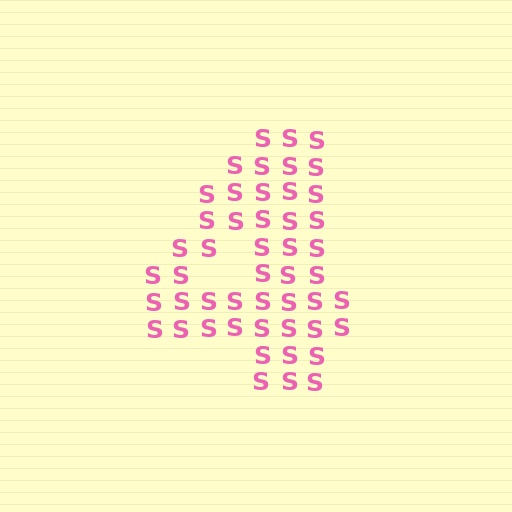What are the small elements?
The small elements are letter S's.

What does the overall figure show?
The overall figure shows the digit 4.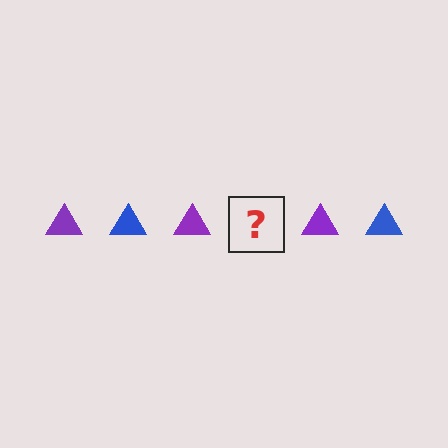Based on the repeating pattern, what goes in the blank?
The blank should be a blue triangle.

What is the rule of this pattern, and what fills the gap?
The rule is that the pattern cycles through purple, blue triangles. The gap should be filled with a blue triangle.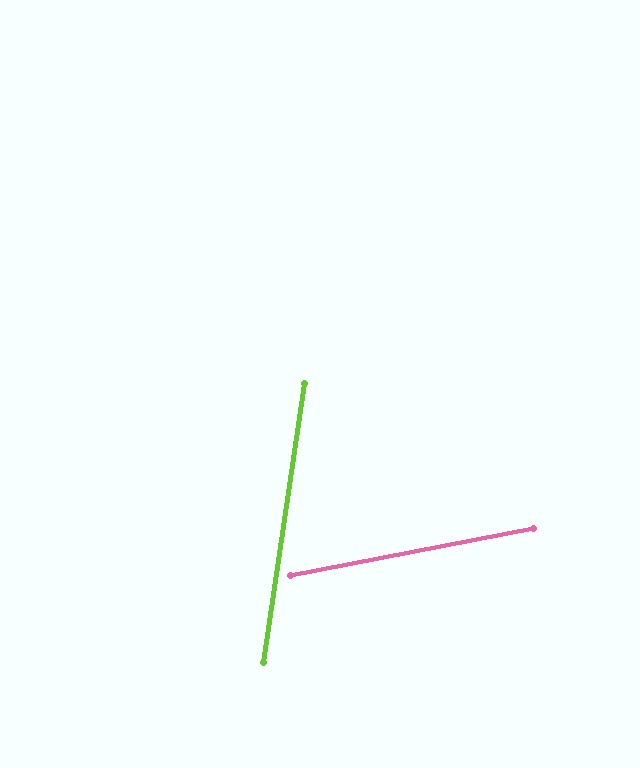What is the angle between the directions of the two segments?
Approximately 71 degrees.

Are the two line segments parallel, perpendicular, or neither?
Neither parallel nor perpendicular — they differ by about 71°.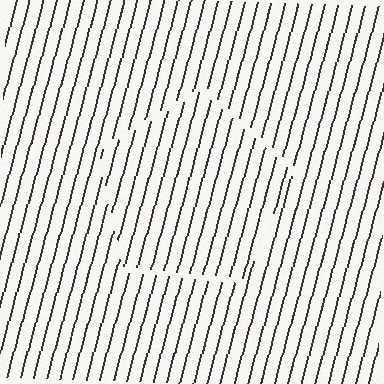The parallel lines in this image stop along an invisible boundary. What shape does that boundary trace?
An illusory pentagon. The interior of the shape contains the same grating, shifted by half a period — the contour is defined by the phase discontinuity where line-ends from the inner and outer gratings abut.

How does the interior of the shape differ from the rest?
The interior of the shape contains the same grating, shifted by half a period — the contour is defined by the phase discontinuity where line-ends from the inner and outer gratings abut.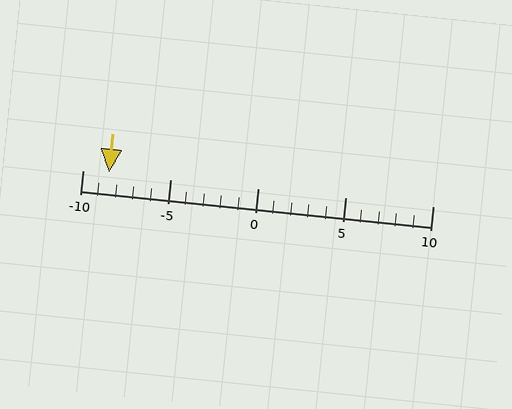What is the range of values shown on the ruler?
The ruler shows values from -10 to 10.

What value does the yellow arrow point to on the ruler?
The yellow arrow points to approximately -8.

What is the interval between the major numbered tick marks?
The major tick marks are spaced 5 units apart.